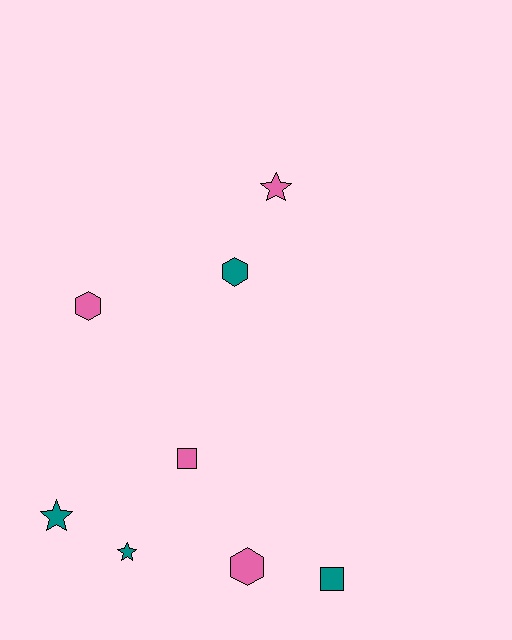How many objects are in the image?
There are 8 objects.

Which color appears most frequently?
Teal, with 4 objects.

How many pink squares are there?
There is 1 pink square.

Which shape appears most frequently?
Star, with 3 objects.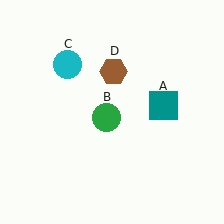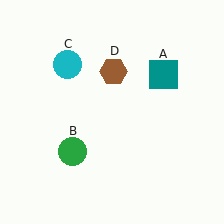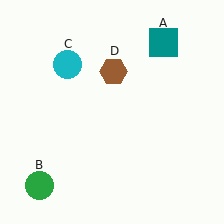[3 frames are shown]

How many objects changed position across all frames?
2 objects changed position: teal square (object A), green circle (object B).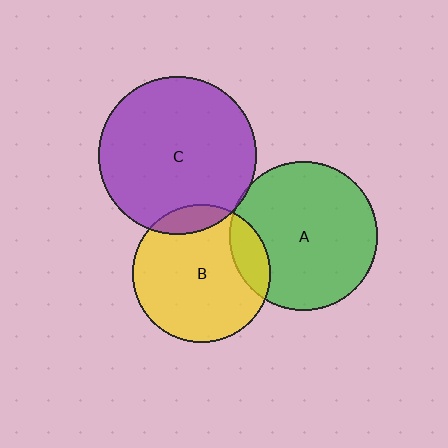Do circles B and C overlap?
Yes.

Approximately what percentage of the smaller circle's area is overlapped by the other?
Approximately 10%.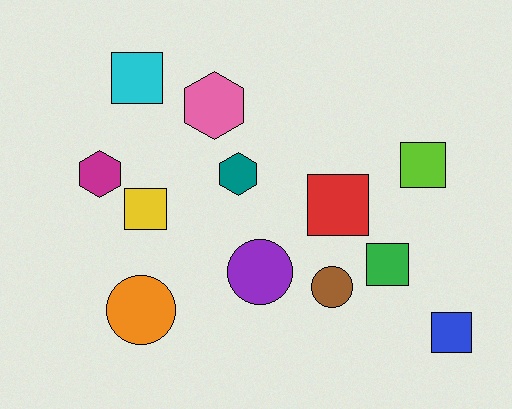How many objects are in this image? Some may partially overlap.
There are 12 objects.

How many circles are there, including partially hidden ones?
There are 3 circles.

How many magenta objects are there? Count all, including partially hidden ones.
There is 1 magenta object.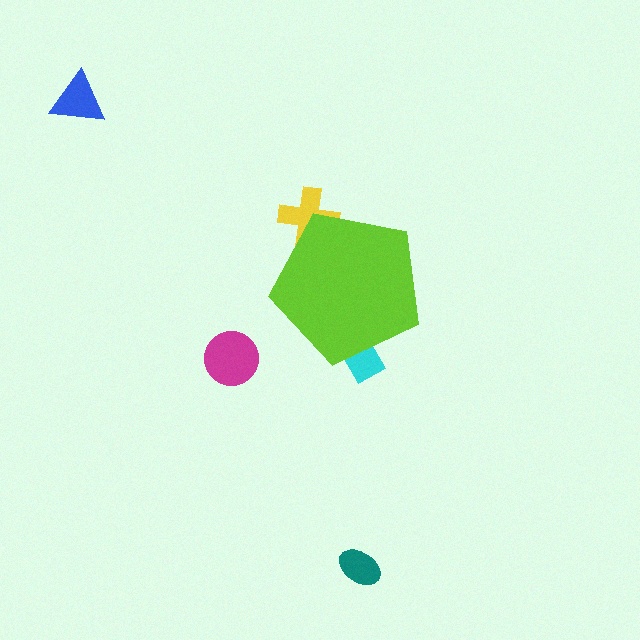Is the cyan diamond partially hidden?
Yes, the cyan diamond is partially hidden behind the lime pentagon.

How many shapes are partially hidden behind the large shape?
2 shapes are partially hidden.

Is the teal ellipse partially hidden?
No, the teal ellipse is fully visible.